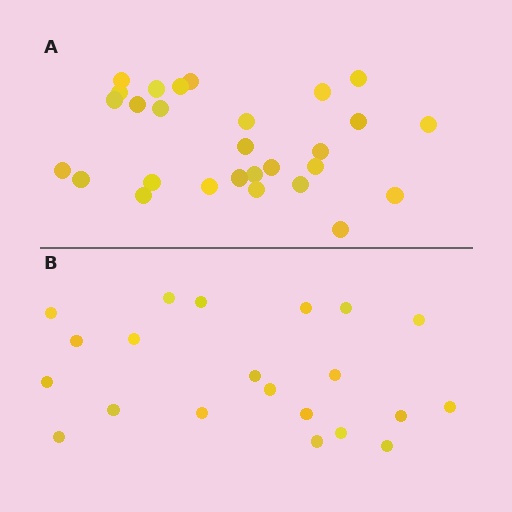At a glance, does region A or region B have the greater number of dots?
Region A (the top region) has more dots.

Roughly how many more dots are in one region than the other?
Region A has roughly 8 or so more dots than region B.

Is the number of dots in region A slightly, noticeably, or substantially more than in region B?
Region A has noticeably more, but not dramatically so. The ratio is roughly 1.3 to 1.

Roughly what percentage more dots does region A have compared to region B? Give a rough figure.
About 35% more.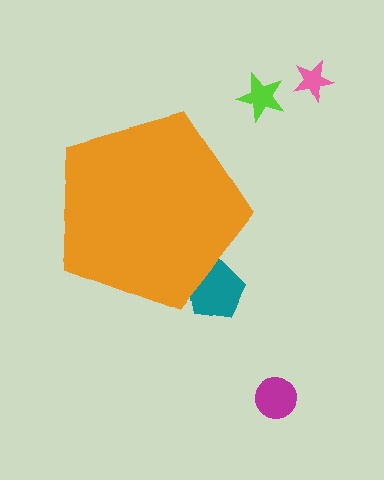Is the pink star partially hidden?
No, the pink star is fully visible.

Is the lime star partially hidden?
No, the lime star is fully visible.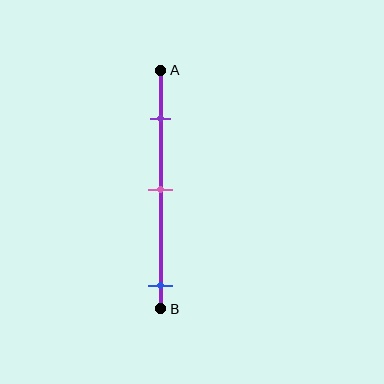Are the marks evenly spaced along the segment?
No, the marks are not evenly spaced.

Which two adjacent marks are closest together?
The purple and pink marks are the closest adjacent pair.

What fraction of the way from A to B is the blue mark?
The blue mark is approximately 90% (0.9) of the way from A to B.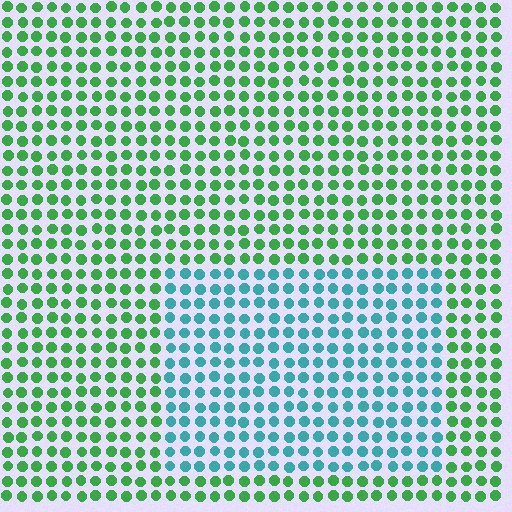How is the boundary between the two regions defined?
The boundary is defined purely by a slight shift in hue (about 54 degrees). Spacing, size, and orientation are identical on both sides.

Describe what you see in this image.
The image is filled with small green elements in a uniform arrangement. A rectangle-shaped region is visible where the elements are tinted to a slightly different hue, forming a subtle color boundary.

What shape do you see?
I see a rectangle.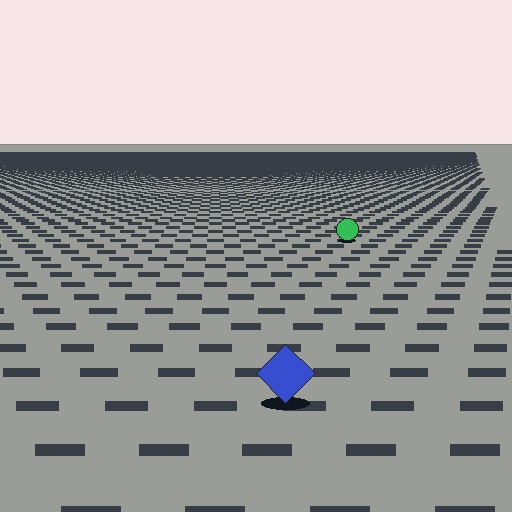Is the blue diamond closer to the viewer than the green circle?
Yes. The blue diamond is closer — you can tell from the texture gradient: the ground texture is coarser near it.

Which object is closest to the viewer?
The blue diamond is closest. The texture marks near it are larger and more spread out.